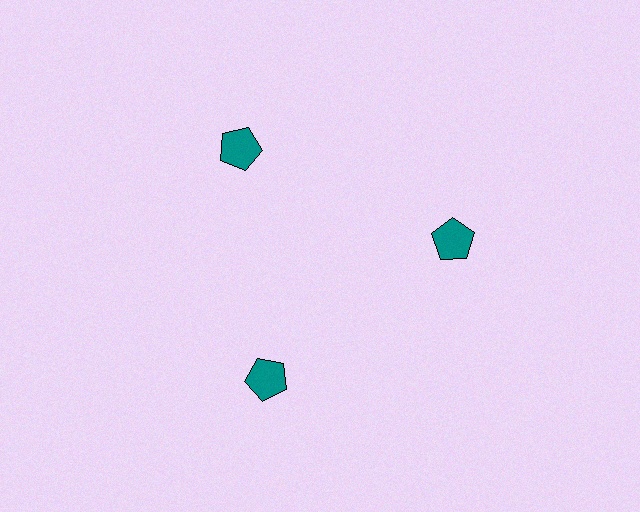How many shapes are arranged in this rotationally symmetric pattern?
There are 3 shapes, arranged in 3 groups of 1.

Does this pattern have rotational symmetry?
Yes, this pattern has 3-fold rotational symmetry. It looks the same after rotating 120 degrees around the center.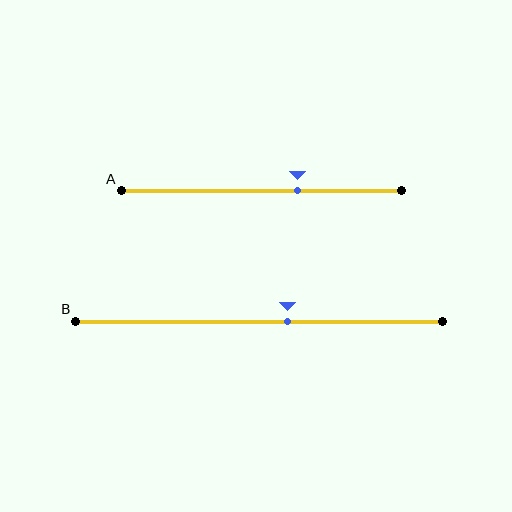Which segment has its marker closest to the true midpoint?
Segment B has its marker closest to the true midpoint.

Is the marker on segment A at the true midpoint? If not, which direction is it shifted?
No, the marker on segment A is shifted to the right by about 13% of the segment length.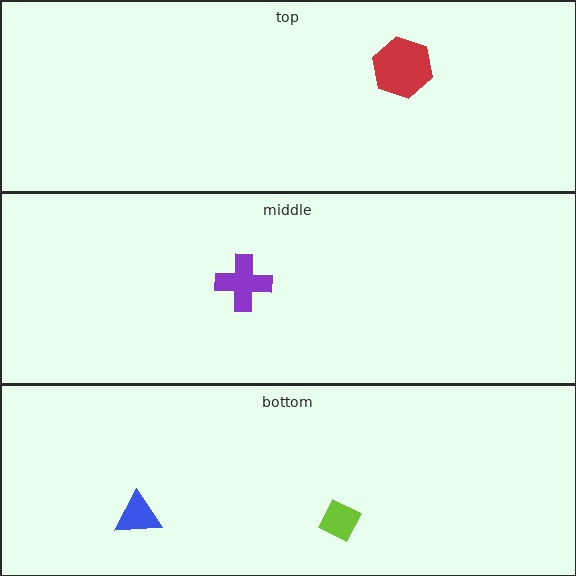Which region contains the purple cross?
The middle region.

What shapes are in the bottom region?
The lime diamond, the blue triangle.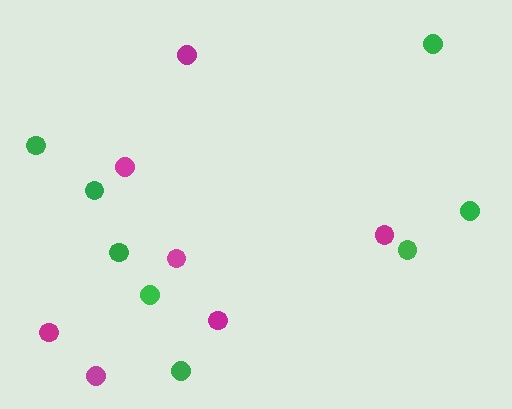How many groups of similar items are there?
There are 2 groups: one group of magenta circles (7) and one group of green circles (8).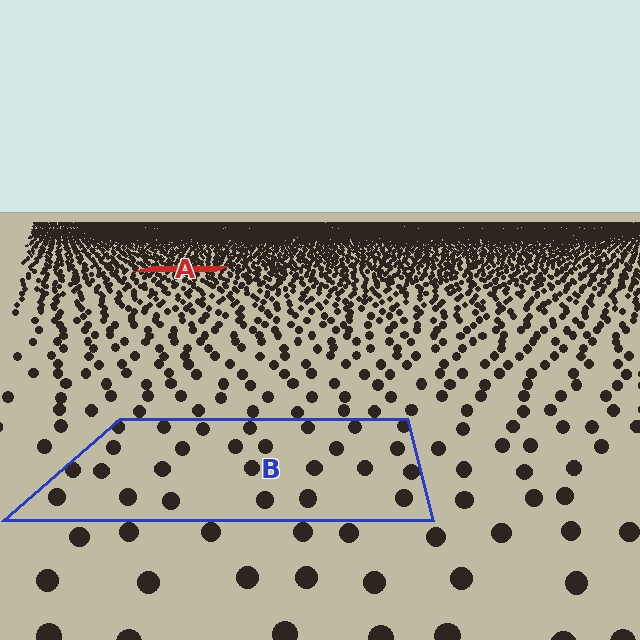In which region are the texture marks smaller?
The texture marks are smaller in region A, because it is farther away.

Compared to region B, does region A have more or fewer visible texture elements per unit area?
Region A has more texture elements per unit area — they are packed more densely because it is farther away.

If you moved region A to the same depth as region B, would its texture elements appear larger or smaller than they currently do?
They would appear larger. At a closer depth, the same texture elements are projected at a bigger on-screen size.